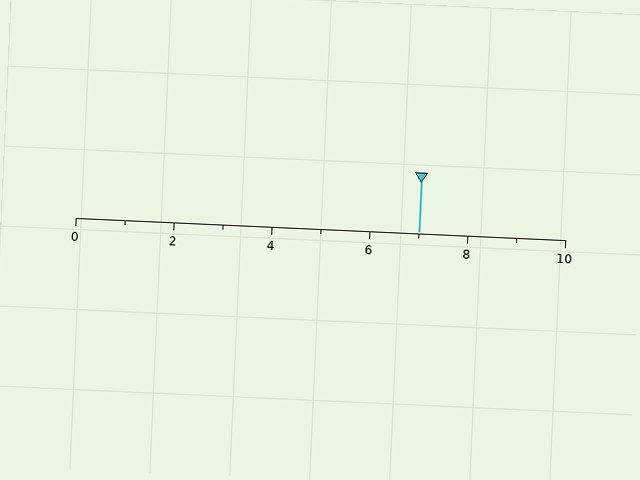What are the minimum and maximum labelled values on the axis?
The axis runs from 0 to 10.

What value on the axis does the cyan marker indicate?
The marker indicates approximately 7.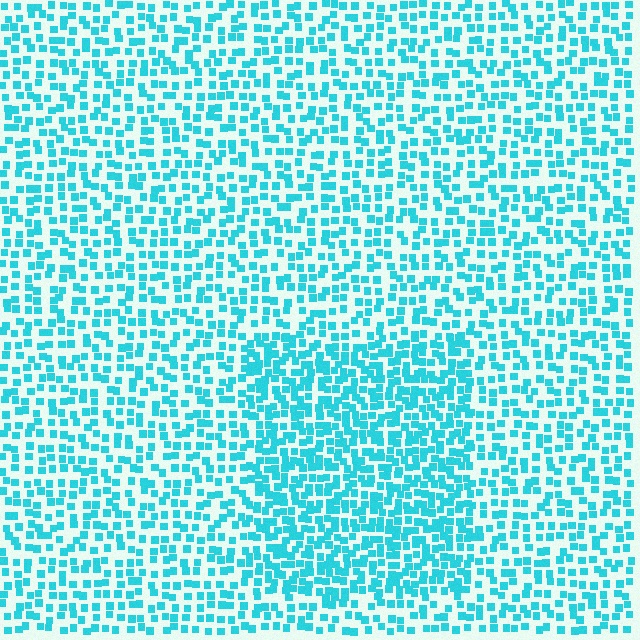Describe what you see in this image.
The image contains small cyan elements arranged at two different densities. A rectangle-shaped region is visible where the elements are more densely packed than the surrounding area.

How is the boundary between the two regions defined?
The boundary is defined by a change in element density (approximately 1.7x ratio). All elements are the same color, size, and shape.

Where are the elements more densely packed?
The elements are more densely packed inside the rectangle boundary.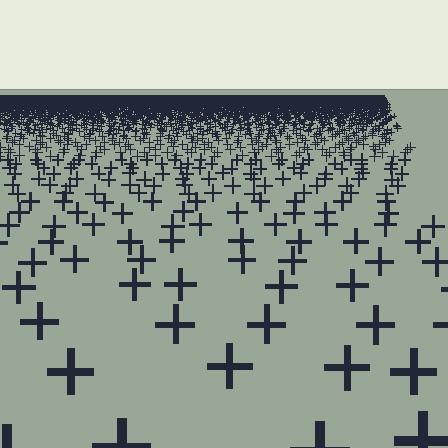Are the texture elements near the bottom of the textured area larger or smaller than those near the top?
Larger. Near the bottom, elements are closer to the viewer and appear at a bigger on-screen size.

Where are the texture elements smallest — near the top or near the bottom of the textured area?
Near the top.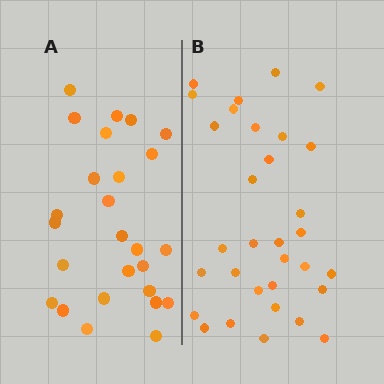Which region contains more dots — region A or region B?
Region B (the right region) has more dots.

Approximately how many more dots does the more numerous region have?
Region B has about 6 more dots than region A.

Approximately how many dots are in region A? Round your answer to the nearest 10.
About 30 dots. (The exact count is 26, which rounds to 30.)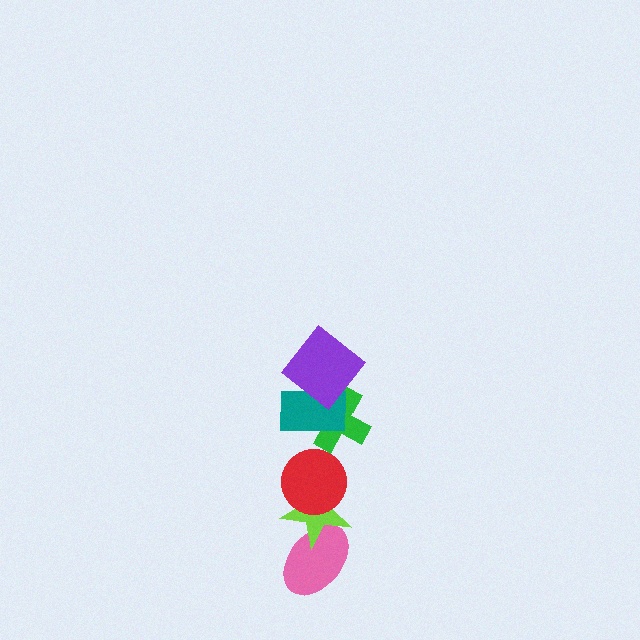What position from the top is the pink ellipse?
The pink ellipse is 6th from the top.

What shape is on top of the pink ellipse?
The lime star is on top of the pink ellipse.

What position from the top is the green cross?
The green cross is 3rd from the top.